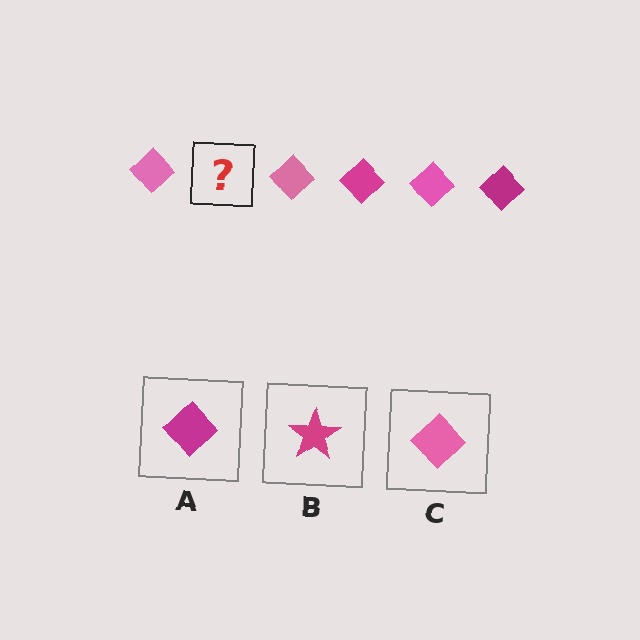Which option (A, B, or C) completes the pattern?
A.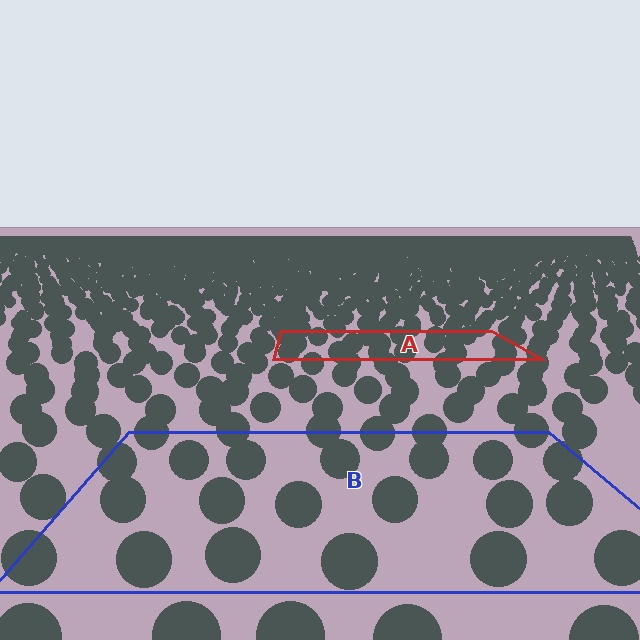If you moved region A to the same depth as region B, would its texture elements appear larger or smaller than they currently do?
They would appear larger. At a closer depth, the same texture elements are projected at a bigger on-screen size.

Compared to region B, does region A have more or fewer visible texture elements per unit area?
Region A has more texture elements per unit area — they are packed more densely because it is farther away.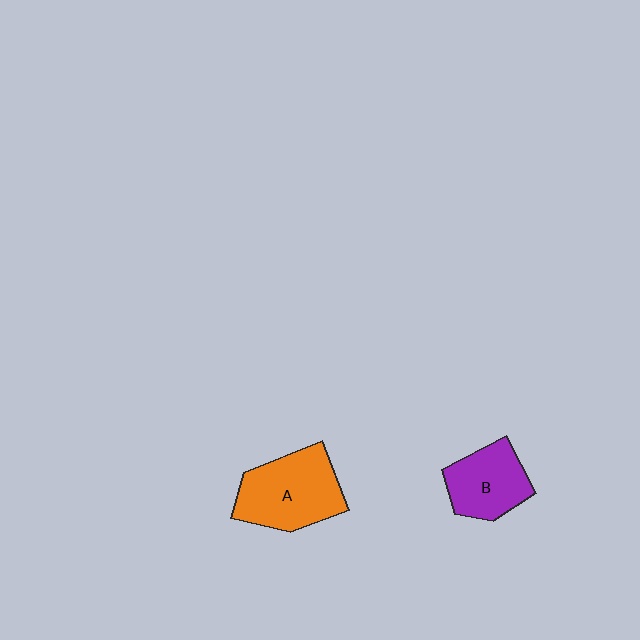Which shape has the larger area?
Shape A (orange).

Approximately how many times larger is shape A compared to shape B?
Approximately 1.4 times.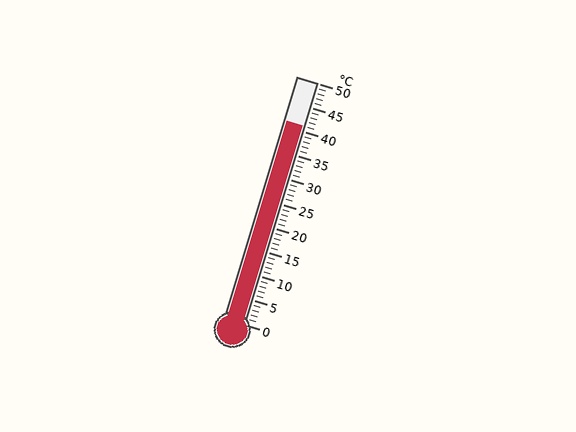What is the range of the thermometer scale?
The thermometer scale ranges from 0°C to 50°C.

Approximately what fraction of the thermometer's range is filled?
The thermometer is filled to approximately 80% of its range.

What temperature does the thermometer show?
The thermometer shows approximately 41°C.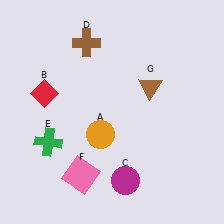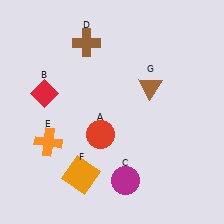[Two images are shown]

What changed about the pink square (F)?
In Image 1, F is pink. In Image 2, it changed to orange.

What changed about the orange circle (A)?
In Image 1, A is orange. In Image 2, it changed to red.